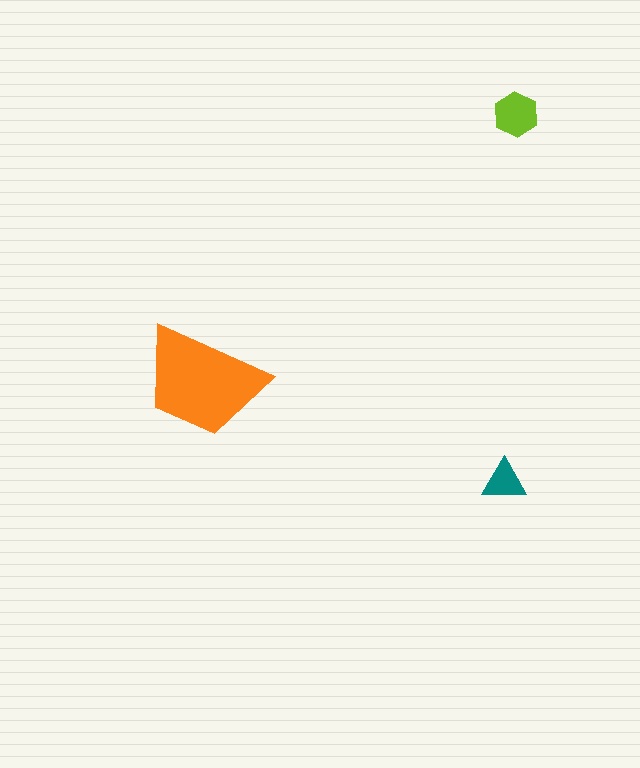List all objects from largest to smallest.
The orange trapezoid, the lime hexagon, the teal triangle.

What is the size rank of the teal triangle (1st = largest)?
3rd.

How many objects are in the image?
There are 3 objects in the image.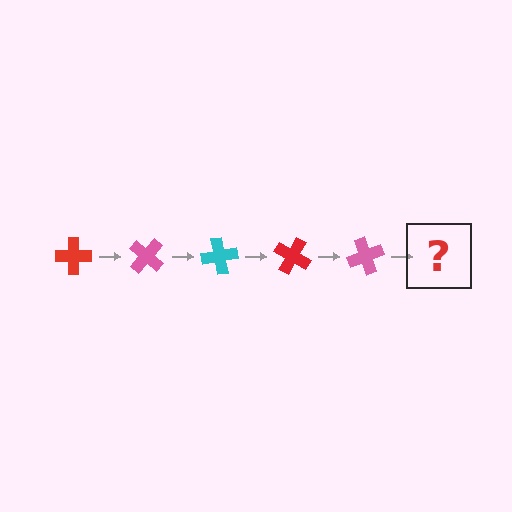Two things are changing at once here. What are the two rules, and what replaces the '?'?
The two rules are that it rotates 40 degrees each step and the color cycles through red, pink, and cyan. The '?' should be a cyan cross, rotated 200 degrees from the start.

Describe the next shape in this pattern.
It should be a cyan cross, rotated 200 degrees from the start.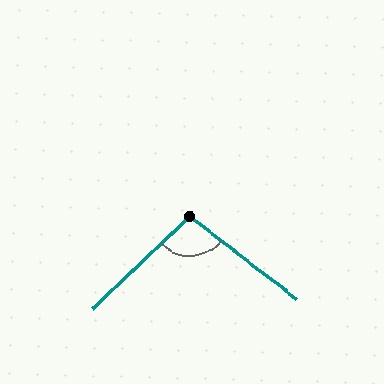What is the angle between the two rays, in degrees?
Approximately 99 degrees.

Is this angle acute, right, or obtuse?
It is obtuse.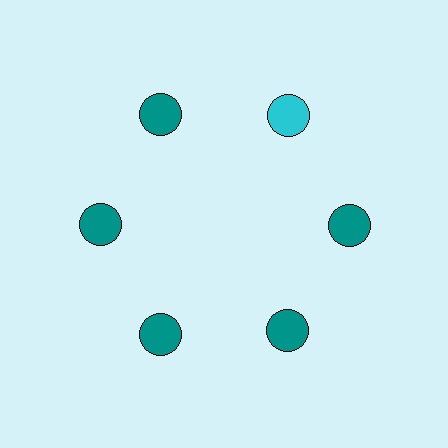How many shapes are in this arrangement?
There are 6 shapes arranged in a ring pattern.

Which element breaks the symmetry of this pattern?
The cyan circle at roughly the 1 o'clock position breaks the symmetry. All other shapes are teal circles.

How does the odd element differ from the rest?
It has a different color: cyan instead of teal.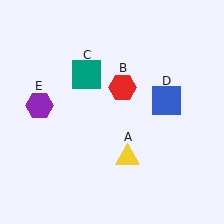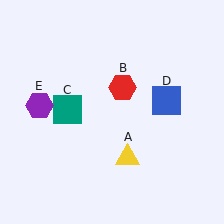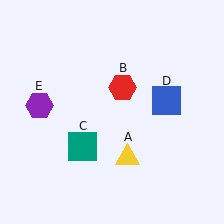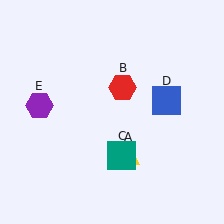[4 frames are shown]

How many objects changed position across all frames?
1 object changed position: teal square (object C).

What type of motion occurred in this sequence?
The teal square (object C) rotated counterclockwise around the center of the scene.